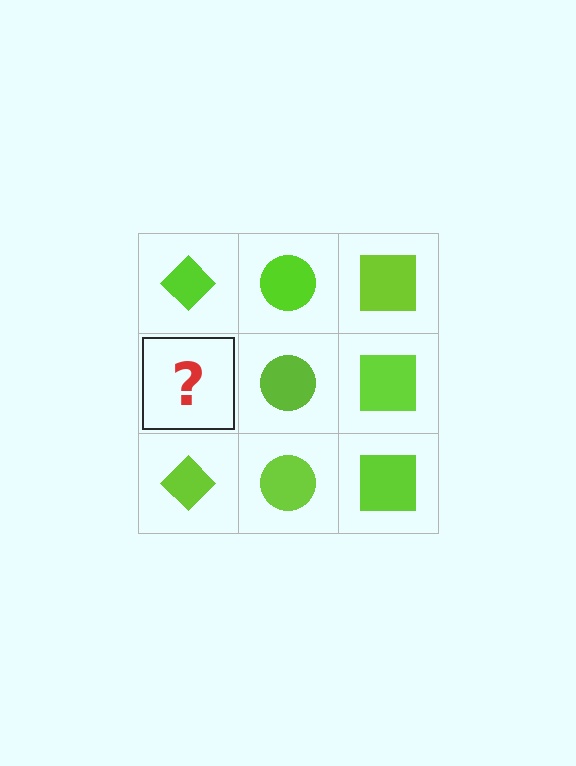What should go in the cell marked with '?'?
The missing cell should contain a lime diamond.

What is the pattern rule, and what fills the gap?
The rule is that each column has a consistent shape. The gap should be filled with a lime diamond.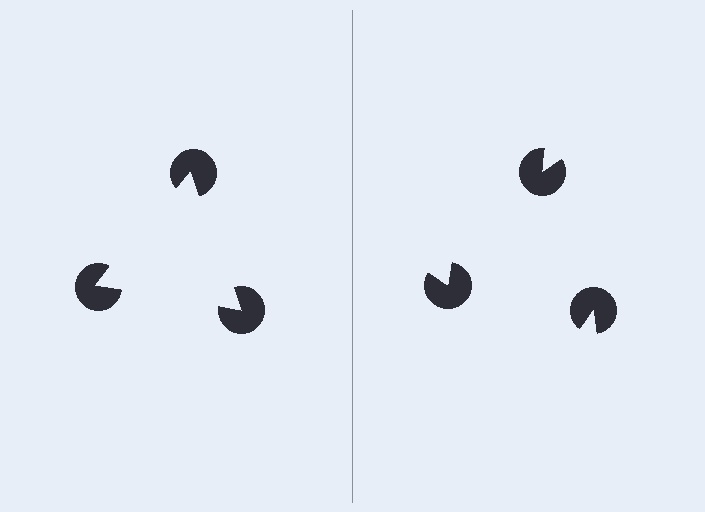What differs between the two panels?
The pac-man discs are positioned identically on both sides; only the wedge orientations differ. On the left they align to a triangle; on the right they are misaligned.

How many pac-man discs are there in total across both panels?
6 — 3 on each side.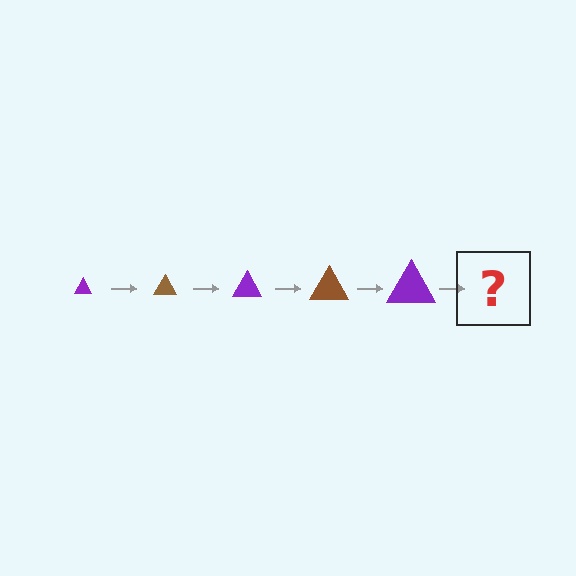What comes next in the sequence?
The next element should be a brown triangle, larger than the previous one.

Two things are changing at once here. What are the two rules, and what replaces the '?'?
The two rules are that the triangle grows larger each step and the color cycles through purple and brown. The '?' should be a brown triangle, larger than the previous one.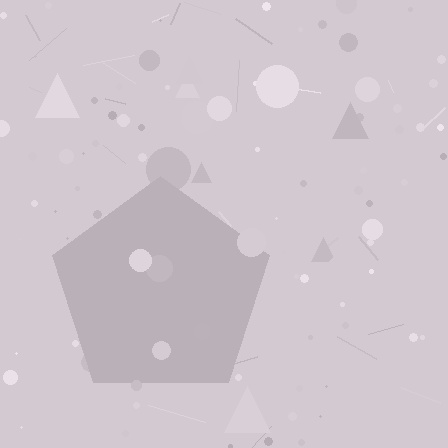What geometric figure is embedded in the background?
A pentagon is embedded in the background.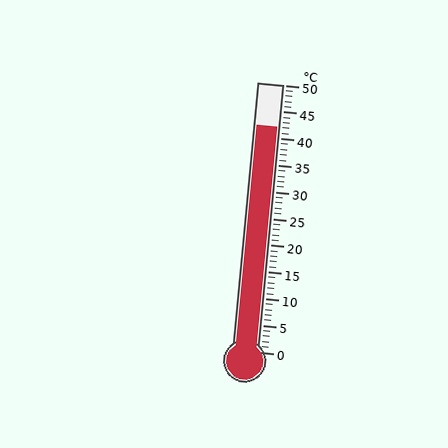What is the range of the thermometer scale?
The thermometer scale ranges from 0°C to 50°C.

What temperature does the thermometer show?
The thermometer shows approximately 42°C.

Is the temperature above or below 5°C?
The temperature is above 5°C.